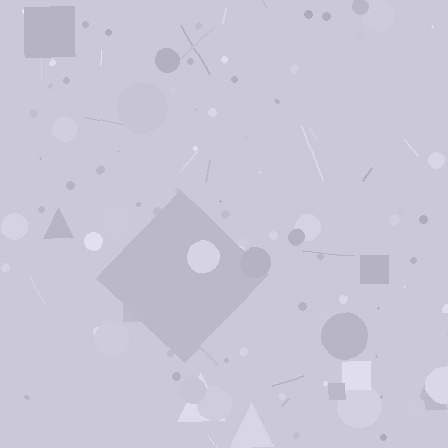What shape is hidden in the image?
A diamond is hidden in the image.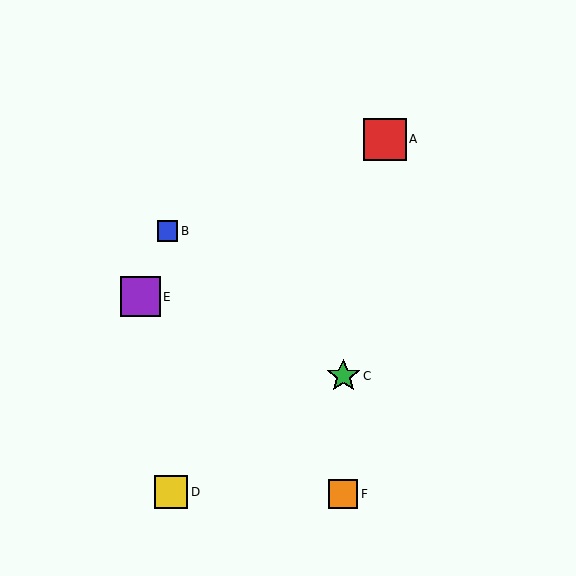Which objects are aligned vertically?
Objects C, F are aligned vertically.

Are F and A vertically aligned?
No, F is at x≈343 and A is at x≈385.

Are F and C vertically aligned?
Yes, both are at x≈343.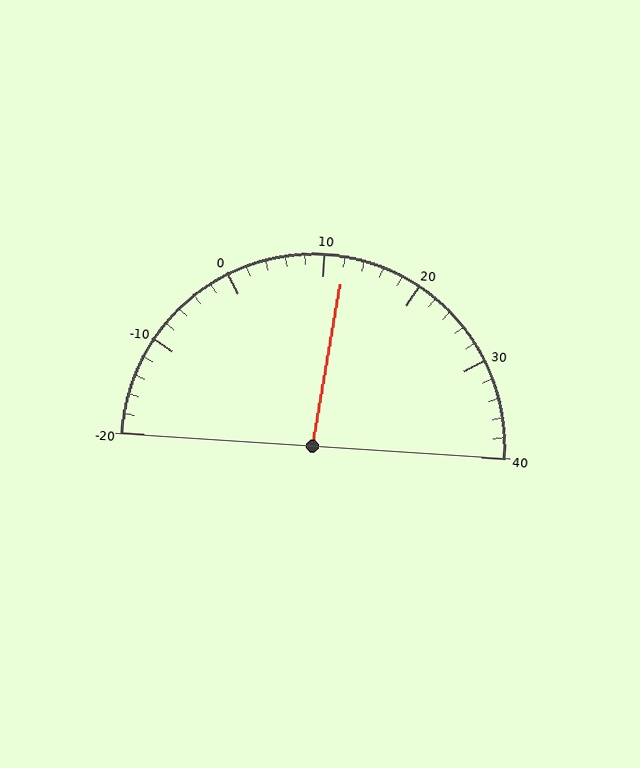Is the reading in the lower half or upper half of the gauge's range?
The reading is in the upper half of the range (-20 to 40).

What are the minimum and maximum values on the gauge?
The gauge ranges from -20 to 40.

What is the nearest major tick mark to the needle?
The nearest major tick mark is 10.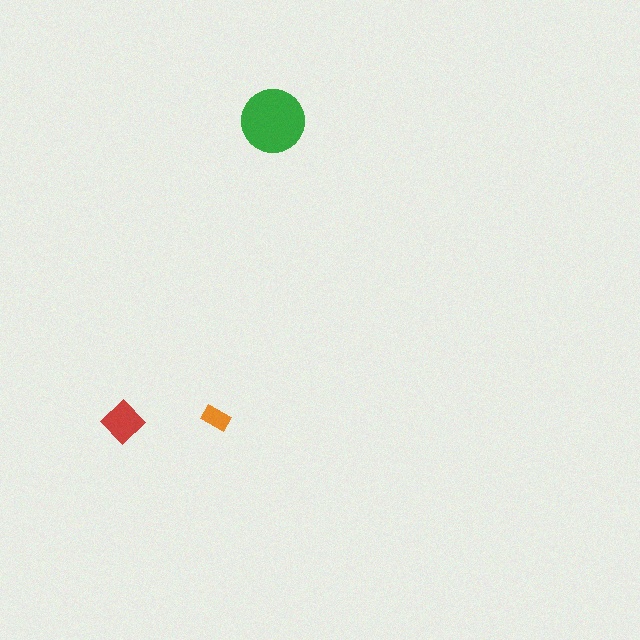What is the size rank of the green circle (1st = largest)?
1st.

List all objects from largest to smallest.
The green circle, the red diamond, the orange rectangle.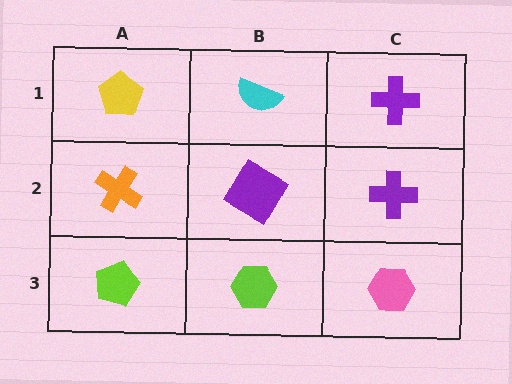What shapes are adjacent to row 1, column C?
A purple cross (row 2, column C), a cyan semicircle (row 1, column B).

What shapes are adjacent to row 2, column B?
A cyan semicircle (row 1, column B), a lime hexagon (row 3, column B), an orange cross (row 2, column A), a purple cross (row 2, column C).